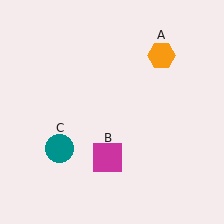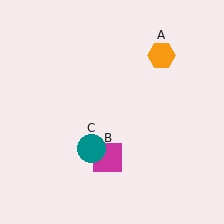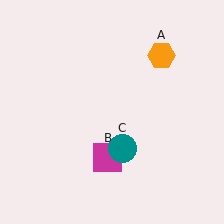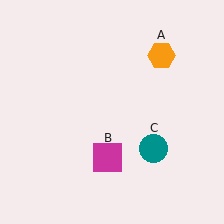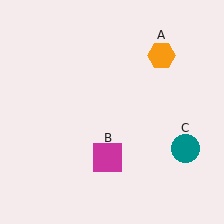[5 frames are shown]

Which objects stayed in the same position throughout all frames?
Orange hexagon (object A) and magenta square (object B) remained stationary.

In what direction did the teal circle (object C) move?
The teal circle (object C) moved right.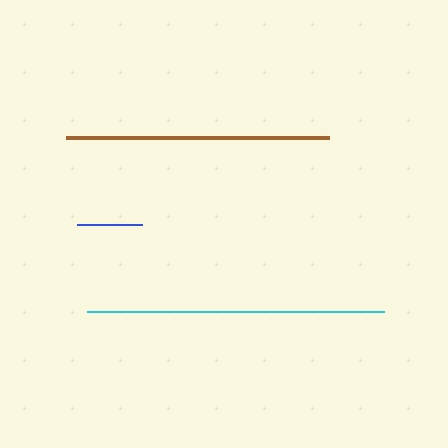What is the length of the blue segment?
The blue segment is approximately 66 pixels long.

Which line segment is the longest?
The cyan line is the longest at approximately 297 pixels.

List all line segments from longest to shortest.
From longest to shortest: cyan, brown, blue.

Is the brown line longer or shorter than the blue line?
The brown line is longer than the blue line.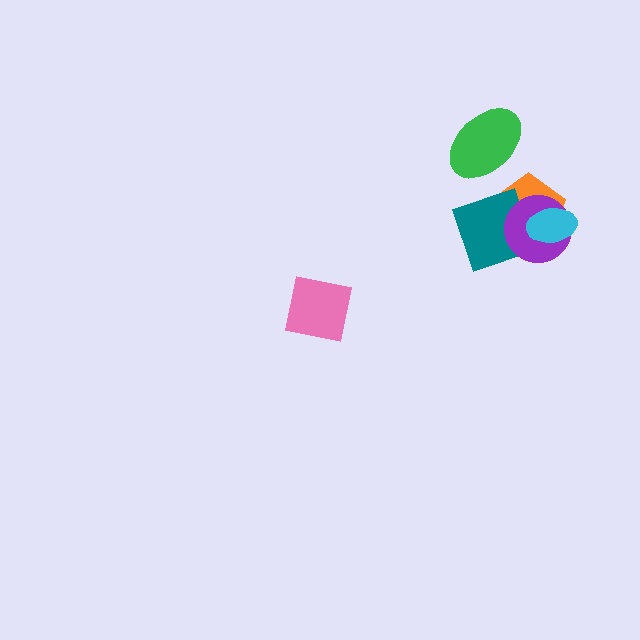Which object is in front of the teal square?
The purple circle is in front of the teal square.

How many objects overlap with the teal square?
2 objects overlap with the teal square.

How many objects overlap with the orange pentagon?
3 objects overlap with the orange pentagon.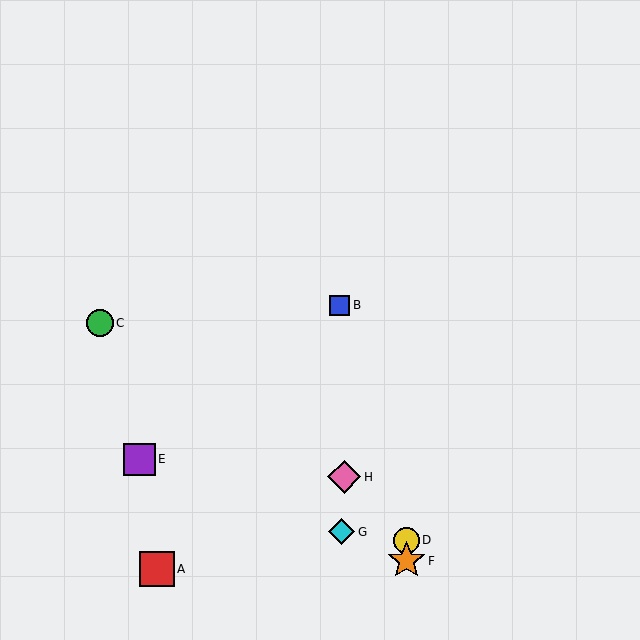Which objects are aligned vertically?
Objects D, F are aligned vertically.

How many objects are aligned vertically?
2 objects (D, F) are aligned vertically.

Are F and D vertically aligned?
Yes, both are at x≈406.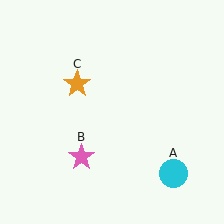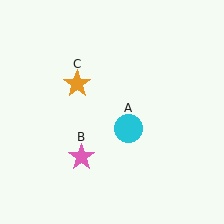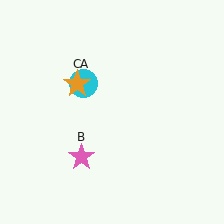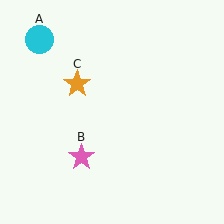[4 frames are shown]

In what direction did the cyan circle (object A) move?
The cyan circle (object A) moved up and to the left.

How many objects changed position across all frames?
1 object changed position: cyan circle (object A).